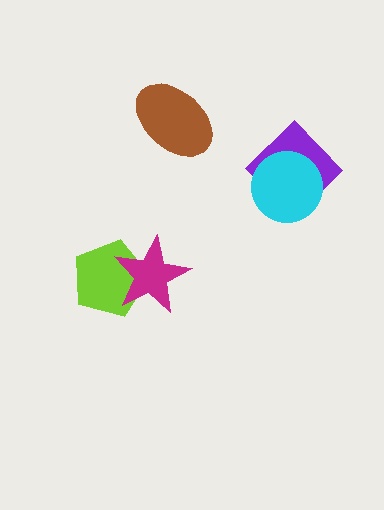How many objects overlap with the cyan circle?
1 object overlaps with the cyan circle.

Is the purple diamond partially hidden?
Yes, it is partially covered by another shape.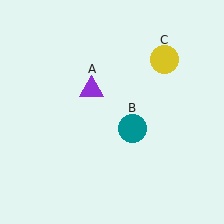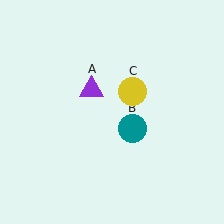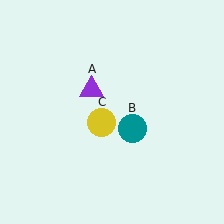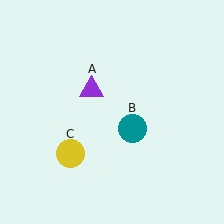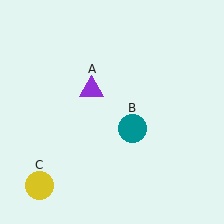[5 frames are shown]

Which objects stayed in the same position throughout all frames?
Purple triangle (object A) and teal circle (object B) remained stationary.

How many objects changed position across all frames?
1 object changed position: yellow circle (object C).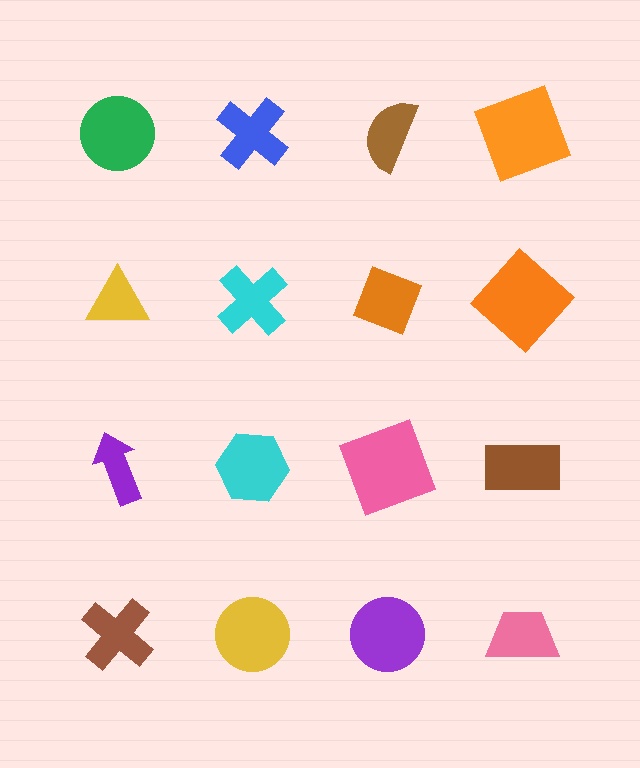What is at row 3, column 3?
A pink square.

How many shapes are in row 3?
4 shapes.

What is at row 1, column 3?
A brown semicircle.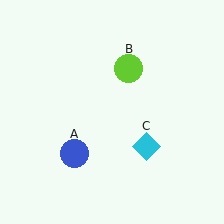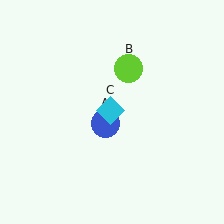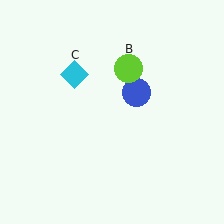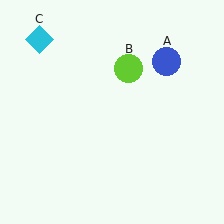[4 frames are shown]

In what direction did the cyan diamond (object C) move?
The cyan diamond (object C) moved up and to the left.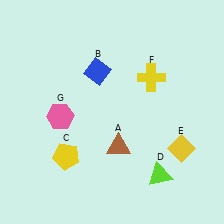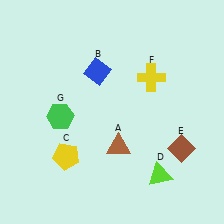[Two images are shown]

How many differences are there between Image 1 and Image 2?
There are 2 differences between the two images.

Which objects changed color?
E changed from yellow to brown. G changed from pink to green.